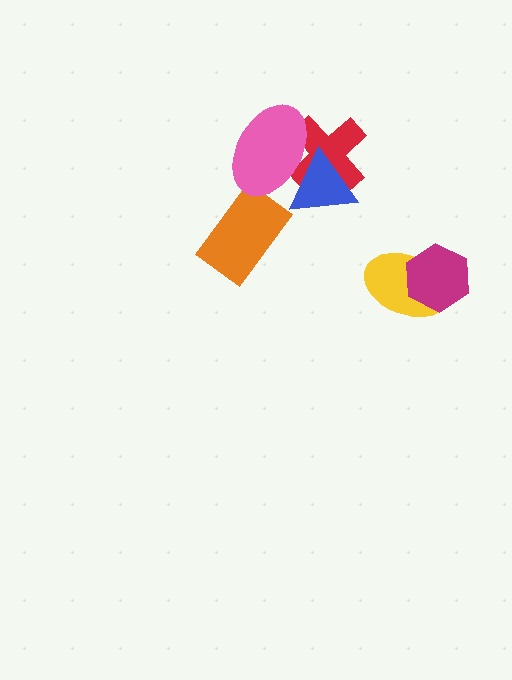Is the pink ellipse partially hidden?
Yes, it is partially covered by another shape.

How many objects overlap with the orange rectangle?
0 objects overlap with the orange rectangle.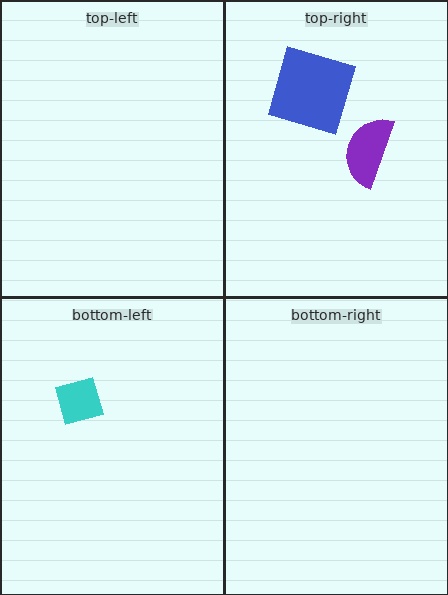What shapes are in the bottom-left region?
The cyan diamond.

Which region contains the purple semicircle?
The top-right region.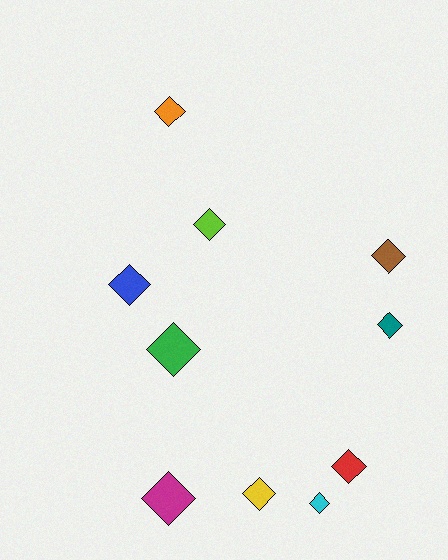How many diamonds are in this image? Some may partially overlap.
There are 10 diamonds.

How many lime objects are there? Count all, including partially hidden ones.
There is 1 lime object.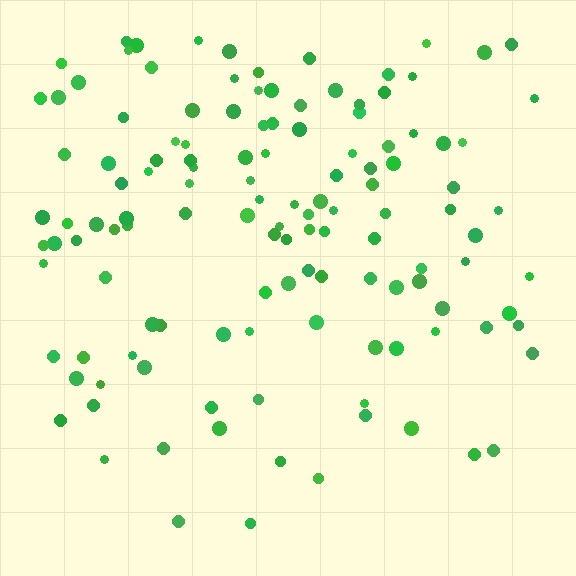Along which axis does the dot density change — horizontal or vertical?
Vertical.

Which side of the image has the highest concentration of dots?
The top.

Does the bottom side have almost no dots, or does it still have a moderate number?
Still a moderate number, just noticeably fewer than the top.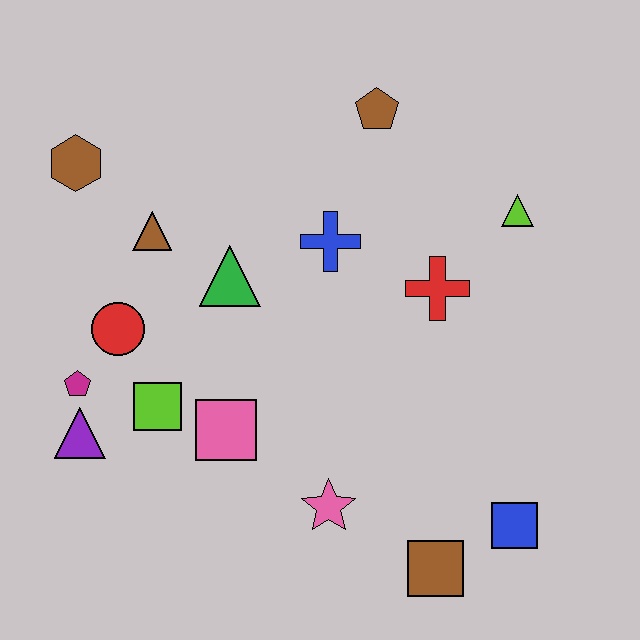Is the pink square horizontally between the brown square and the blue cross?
No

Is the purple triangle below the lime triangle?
Yes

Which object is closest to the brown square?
The blue square is closest to the brown square.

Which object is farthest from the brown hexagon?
The blue square is farthest from the brown hexagon.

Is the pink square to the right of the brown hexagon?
Yes